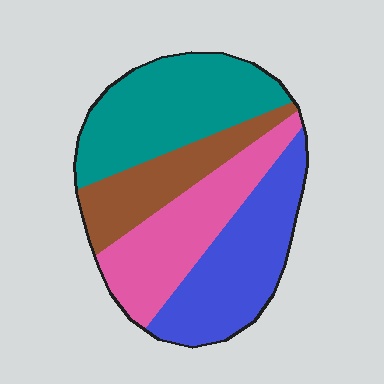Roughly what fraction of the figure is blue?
Blue takes up between a sixth and a third of the figure.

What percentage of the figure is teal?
Teal takes up about one third (1/3) of the figure.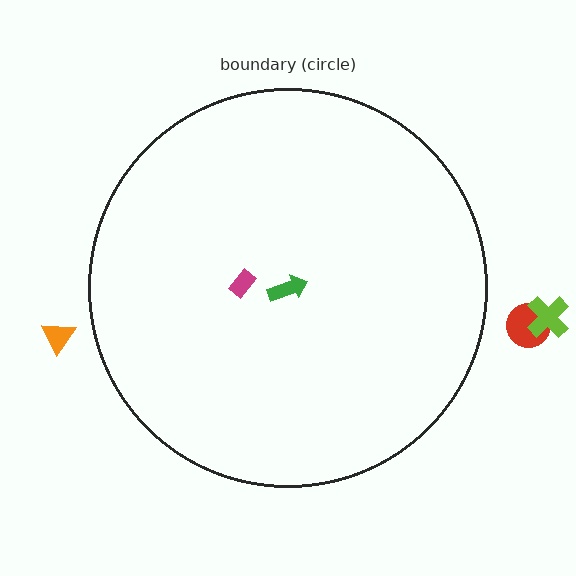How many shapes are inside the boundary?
2 inside, 3 outside.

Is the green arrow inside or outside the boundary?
Inside.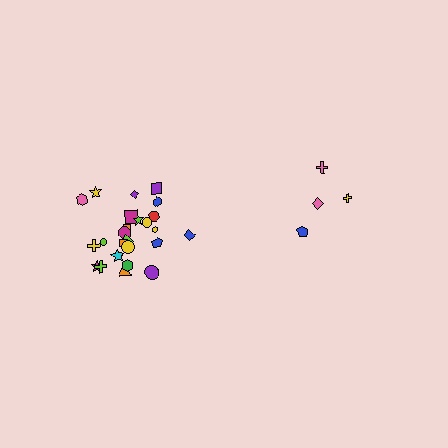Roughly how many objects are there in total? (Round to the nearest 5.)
Roughly 30 objects in total.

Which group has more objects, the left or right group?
The left group.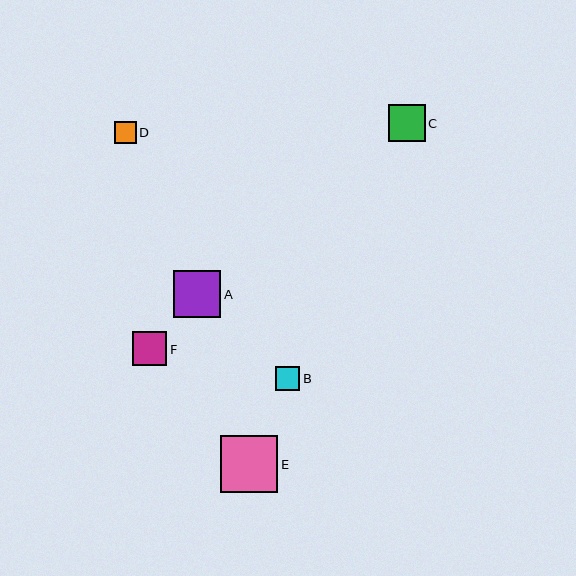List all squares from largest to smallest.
From largest to smallest: E, A, C, F, B, D.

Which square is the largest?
Square E is the largest with a size of approximately 57 pixels.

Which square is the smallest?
Square D is the smallest with a size of approximately 22 pixels.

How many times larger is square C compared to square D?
Square C is approximately 1.7 times the size of square D.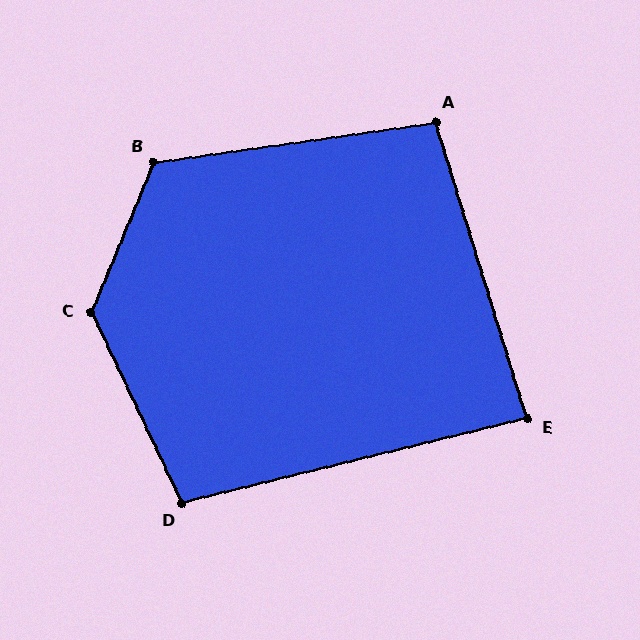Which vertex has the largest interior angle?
C, at approximately 132 degrees.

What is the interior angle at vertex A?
Approximately 99 degrees (obtuse).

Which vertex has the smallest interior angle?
E, at approximately 87 degrees.